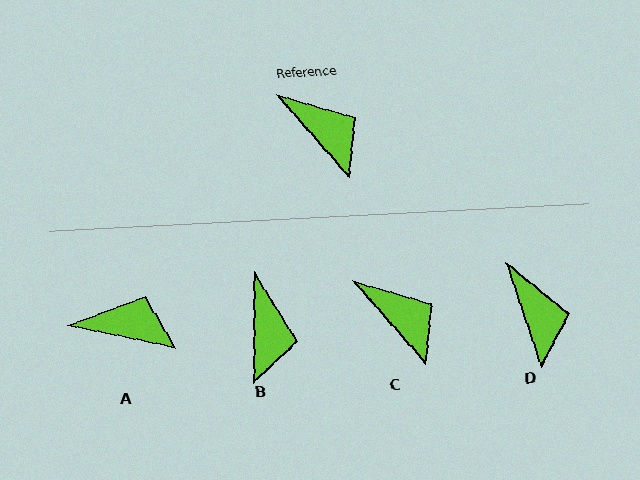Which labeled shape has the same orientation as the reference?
C.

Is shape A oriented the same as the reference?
No, it is off by about 37 degrees.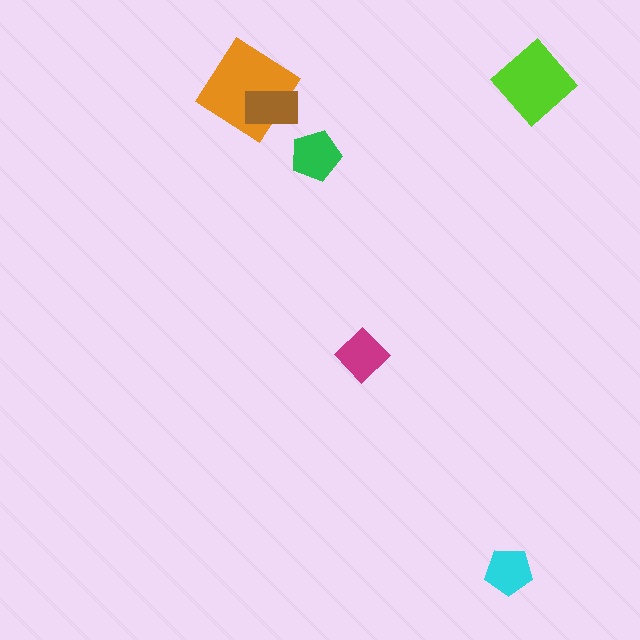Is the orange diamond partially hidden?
Yes, it is partially covered by another shape.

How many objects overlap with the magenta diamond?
0 objects overlap with the magenta diamond.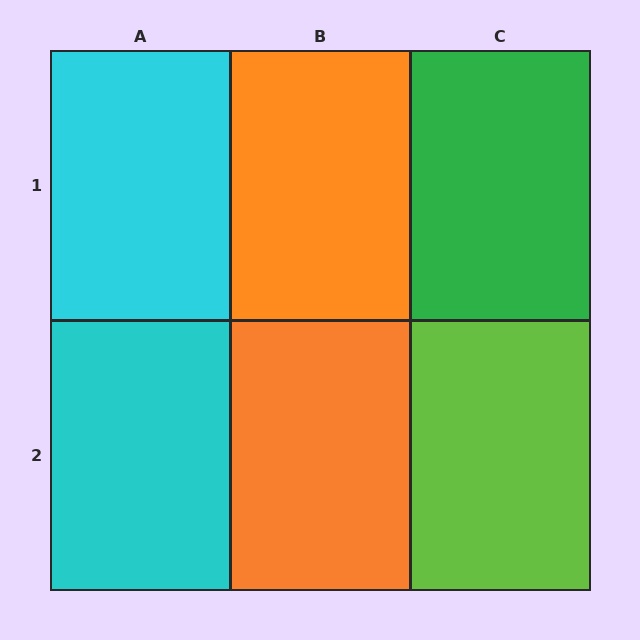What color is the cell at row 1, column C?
Green.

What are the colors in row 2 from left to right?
Cyan, orange, lime.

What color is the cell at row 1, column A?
Cyan.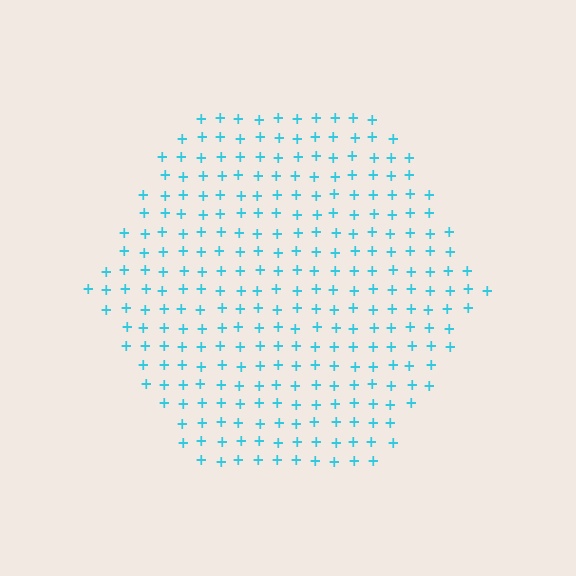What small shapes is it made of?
It is made of small plus signs.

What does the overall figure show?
The overall figure shows a hexagon.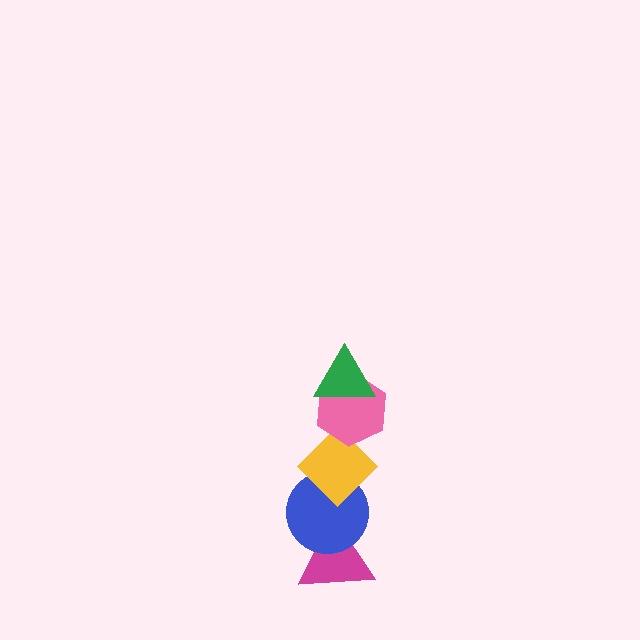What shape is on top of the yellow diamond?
The pink hexagon is on top of the yellow diamond.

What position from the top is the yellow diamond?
The yellow diamond is 3rd from the top.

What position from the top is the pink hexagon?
The pink hexagon is 2nd from the top.